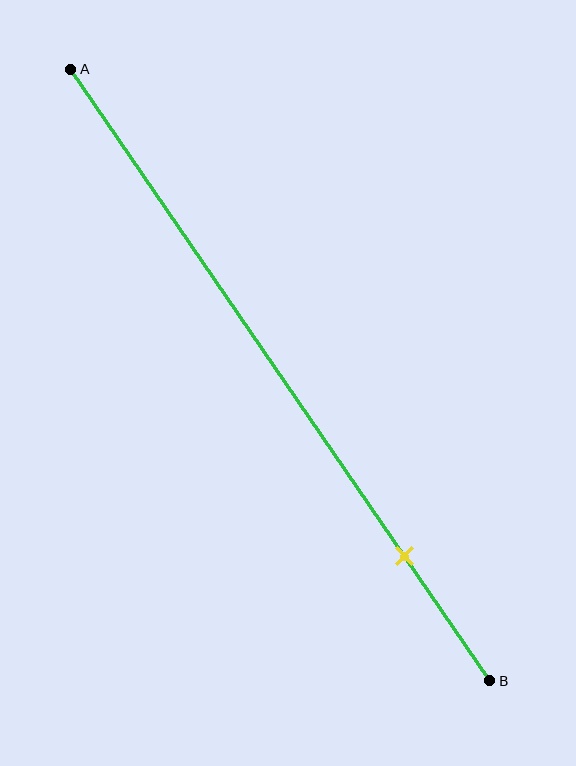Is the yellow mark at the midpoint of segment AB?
No, the mark is at about 80% from A, not at the 50% midpoint.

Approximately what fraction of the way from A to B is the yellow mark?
The yellow mark is approximately 80% of the way from A to B.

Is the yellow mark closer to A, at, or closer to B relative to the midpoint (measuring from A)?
The yellow mark is closer to point B than the midpoint of segment AB.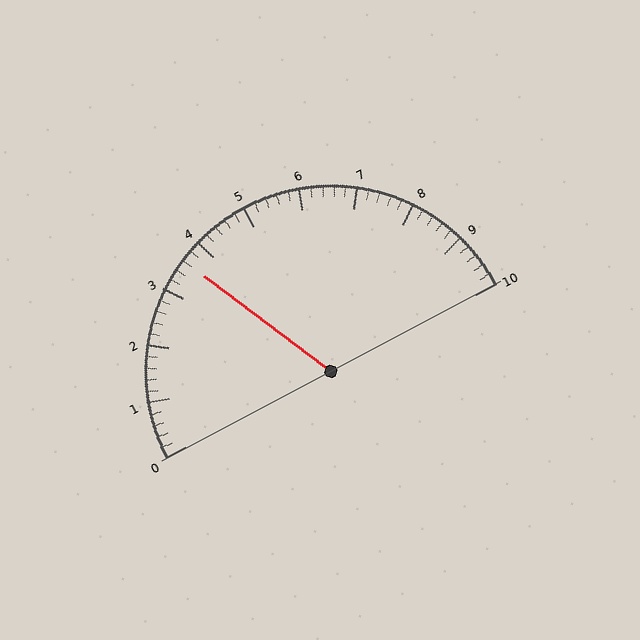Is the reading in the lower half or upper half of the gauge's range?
The reading is in the lower half of the range (0 to 10).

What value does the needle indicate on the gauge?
The needle indicates approximately 3.6.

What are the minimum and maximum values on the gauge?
The gauge ranges from 0 to 10.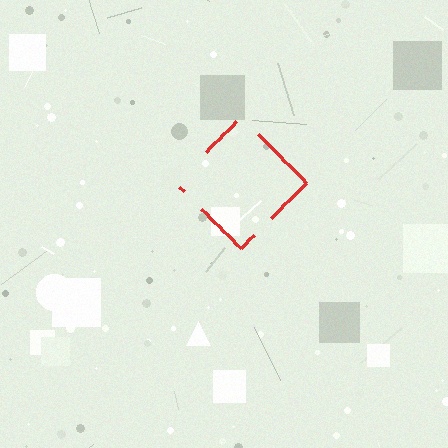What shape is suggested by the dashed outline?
The dashed outline suggests a diamond.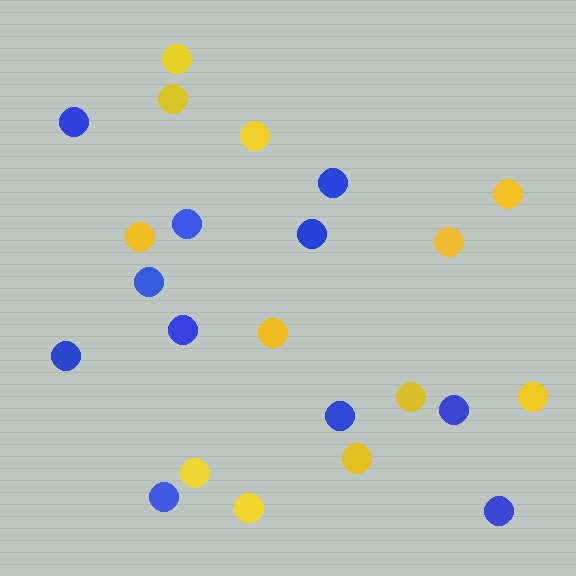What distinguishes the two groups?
There are 2 groups: one group of blue circles (11) and one group of yellow circles (12).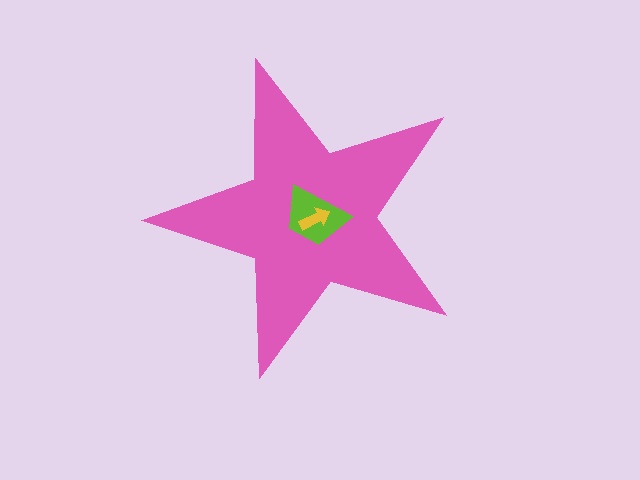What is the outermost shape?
The pink star.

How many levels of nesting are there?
3.